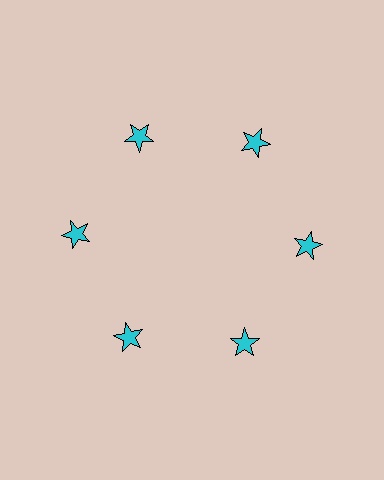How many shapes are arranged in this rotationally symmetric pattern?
There are 6 shapes, arranged in 6 groups of 1.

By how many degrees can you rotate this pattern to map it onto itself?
The pattern maps onto itself every 60 degrees of rotation.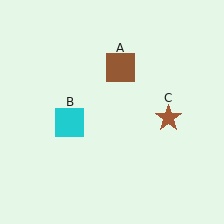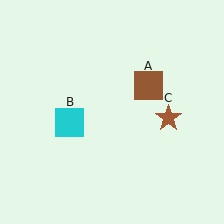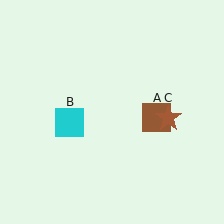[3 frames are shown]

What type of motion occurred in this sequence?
The brown square (object A) rotated clockwise around the center of the scene.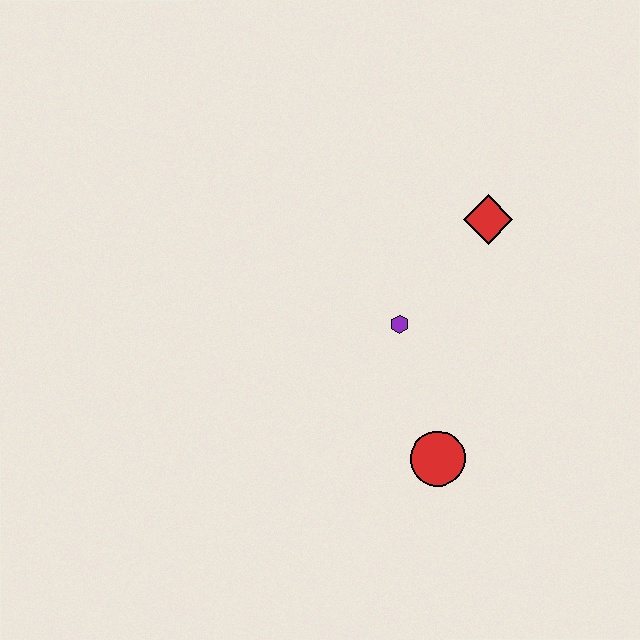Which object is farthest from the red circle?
The red diamond is farthest from the red circle.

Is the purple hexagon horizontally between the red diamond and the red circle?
No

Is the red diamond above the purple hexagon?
Yes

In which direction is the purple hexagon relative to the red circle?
The purple hexagon is above the red circle.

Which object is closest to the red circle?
The purple hexagon is closest to the red circle.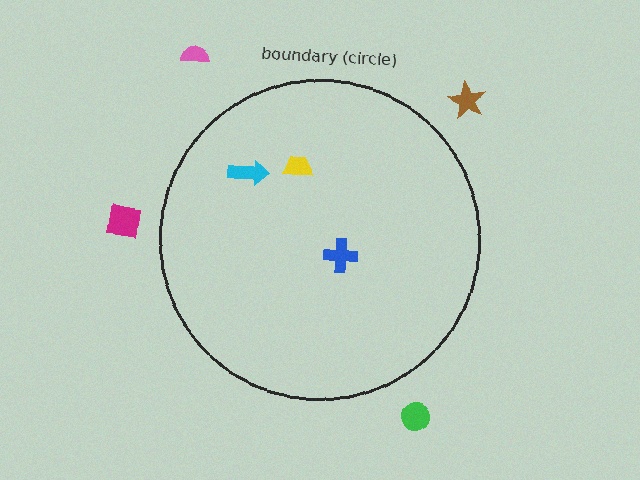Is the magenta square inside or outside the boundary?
Outside.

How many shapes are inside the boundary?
3 inside, 4 outside.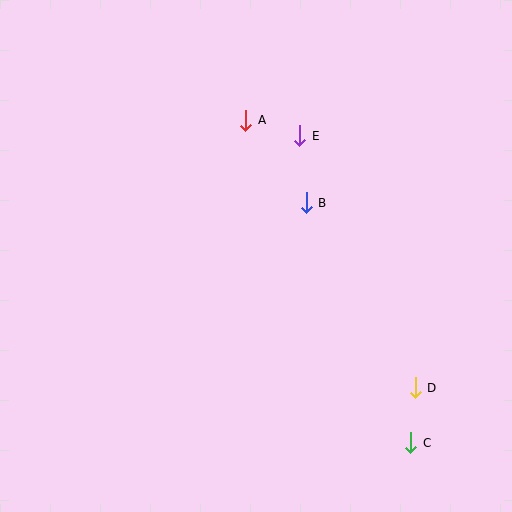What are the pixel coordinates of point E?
Point E is at (300, 136).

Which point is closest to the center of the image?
Point B at (306, 203) is closest to the center.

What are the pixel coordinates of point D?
Point D is at (415, 388).